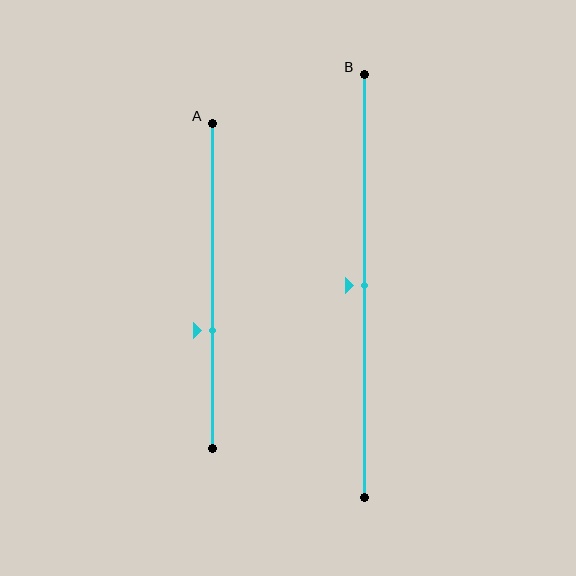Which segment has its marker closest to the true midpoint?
Segment B has its marker closest to the true midpoint.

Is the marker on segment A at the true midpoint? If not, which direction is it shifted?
No, the marker on segment A is shifted downward by about 14% of the segment length.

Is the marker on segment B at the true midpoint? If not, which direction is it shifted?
Yes, the marker on segment B is at the true midpoint.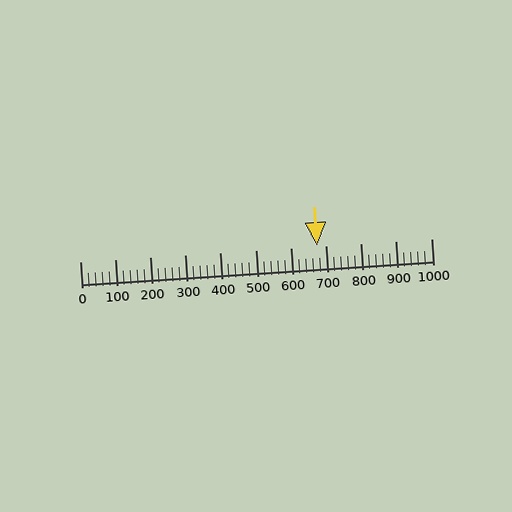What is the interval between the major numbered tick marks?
The major tick marks are spaced 100 units apart.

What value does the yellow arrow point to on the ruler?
The yellow arrow points to approximately 676.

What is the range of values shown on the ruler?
The ruler shows values from 0 to 1000.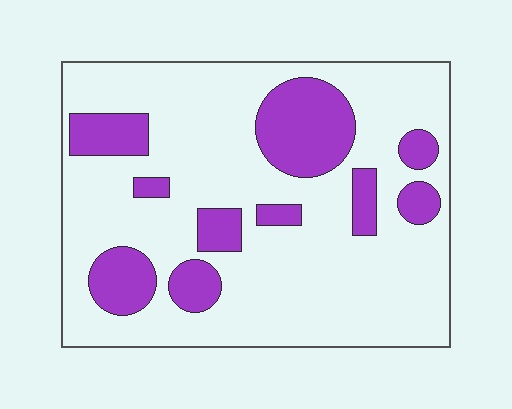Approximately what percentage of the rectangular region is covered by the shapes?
Approximately 25%.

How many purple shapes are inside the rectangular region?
10.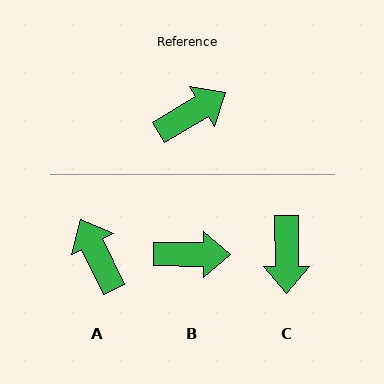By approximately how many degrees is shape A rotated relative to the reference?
Approximately 84 degrees counter-clockwise.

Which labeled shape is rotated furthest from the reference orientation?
C, about 121 degrees away.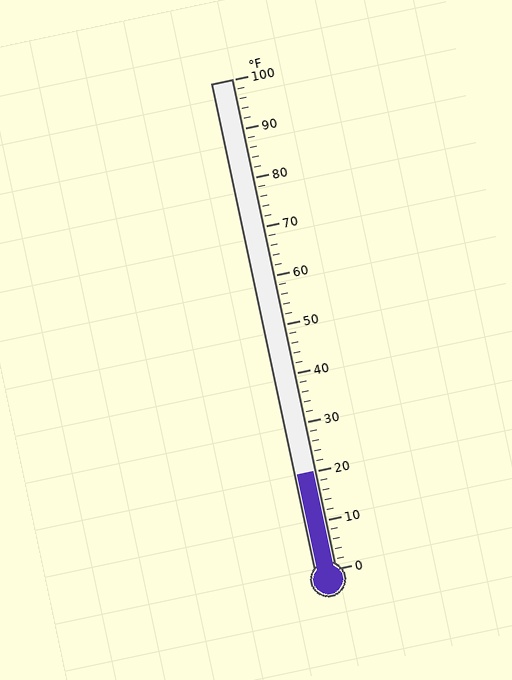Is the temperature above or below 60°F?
The temperature is below 60°F.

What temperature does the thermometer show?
The thermometer shows approximately 20°F.